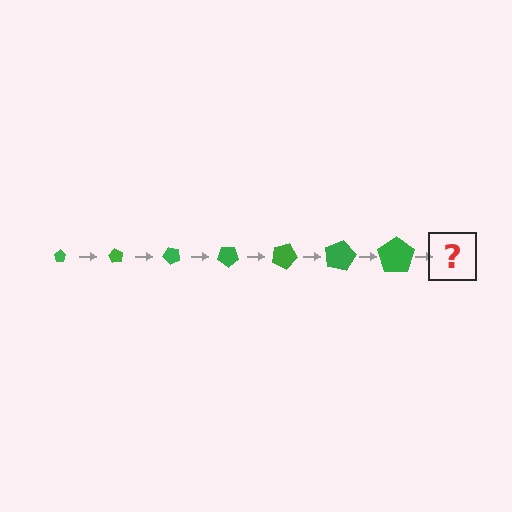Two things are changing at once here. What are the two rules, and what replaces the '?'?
The two rules are that the pentagon grows larger each step and it rotates 60 degrees each step. The '?' should be a pentagon, larger than the previous one and rotated 420 degrees from the start.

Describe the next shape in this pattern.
It should be a pentagon, larger than the previous one and rotated 420 degrees from the start.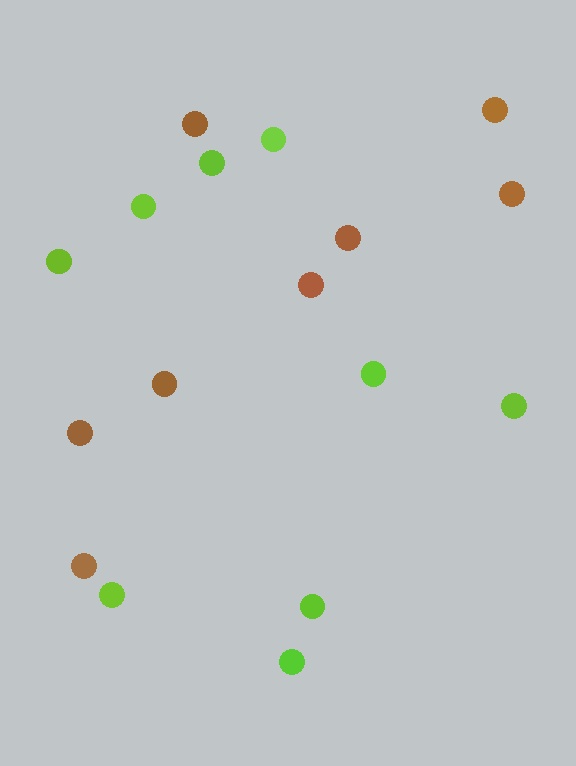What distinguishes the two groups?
There are 2 groups: one group of brown circles (8) and one group of lime circles (9).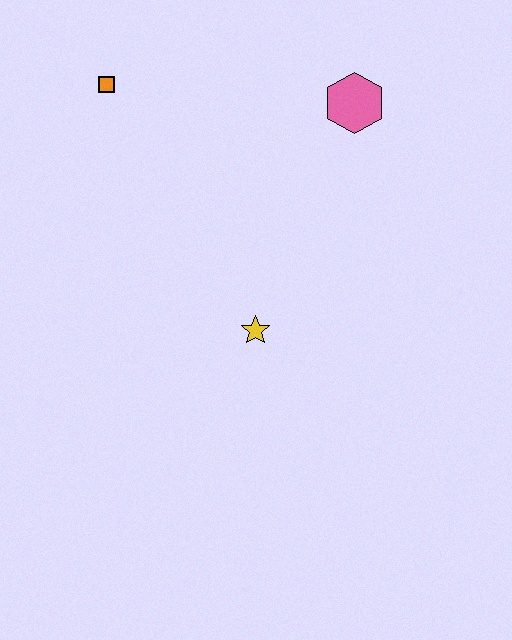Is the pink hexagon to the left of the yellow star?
No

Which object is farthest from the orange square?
The yellow star is farthest from the orange square.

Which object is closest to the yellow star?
The pink hexagon is closest to the yellow star.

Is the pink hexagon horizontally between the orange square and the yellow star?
No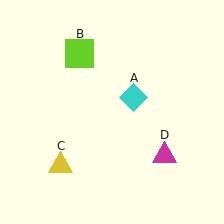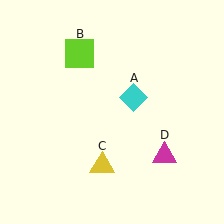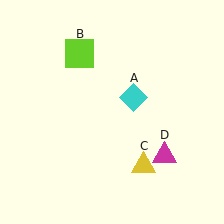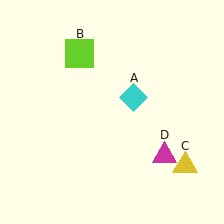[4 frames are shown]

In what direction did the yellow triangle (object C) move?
The yellow triangle (object C) moved right.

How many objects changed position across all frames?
1 object changed position: yellow triangle (object C).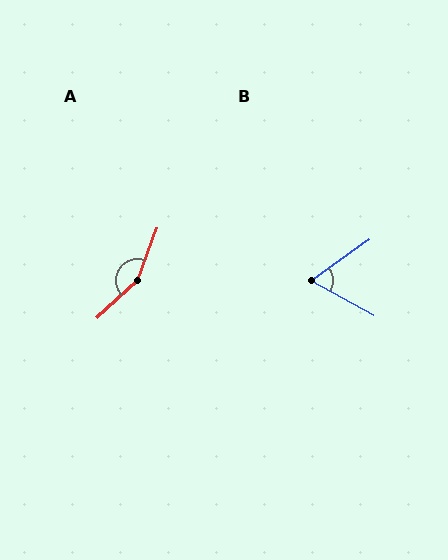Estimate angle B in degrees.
Approximately 64 degrees.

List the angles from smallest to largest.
B (64°), A (153°).